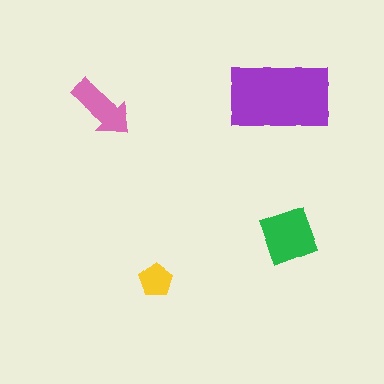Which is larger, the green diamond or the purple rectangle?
The purple rectangle.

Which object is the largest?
The purple rectangle.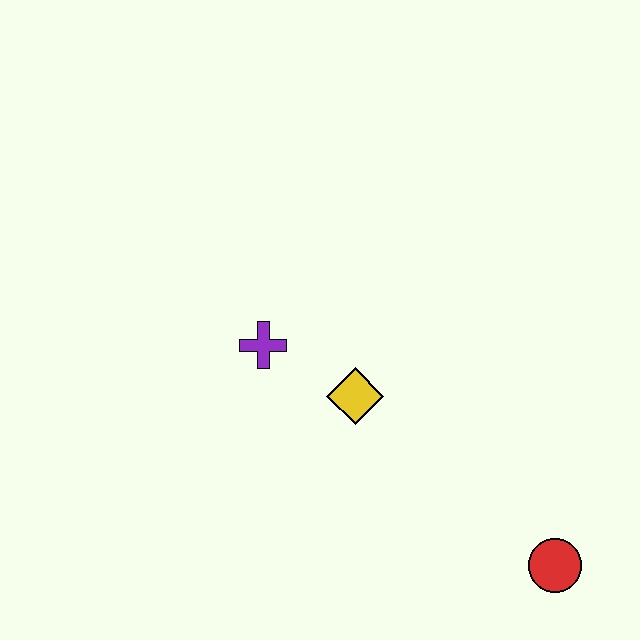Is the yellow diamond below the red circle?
No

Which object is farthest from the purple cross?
The red circle is farthest from the purple cross.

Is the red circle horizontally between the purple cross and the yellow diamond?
No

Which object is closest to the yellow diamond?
The purple cross is closest to the yellow diamond.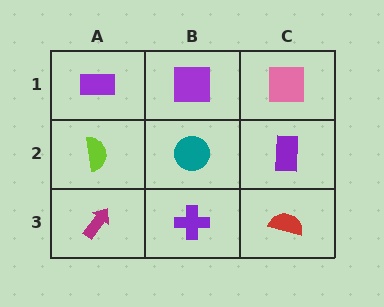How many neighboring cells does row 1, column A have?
2.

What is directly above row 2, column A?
A purple rectangle.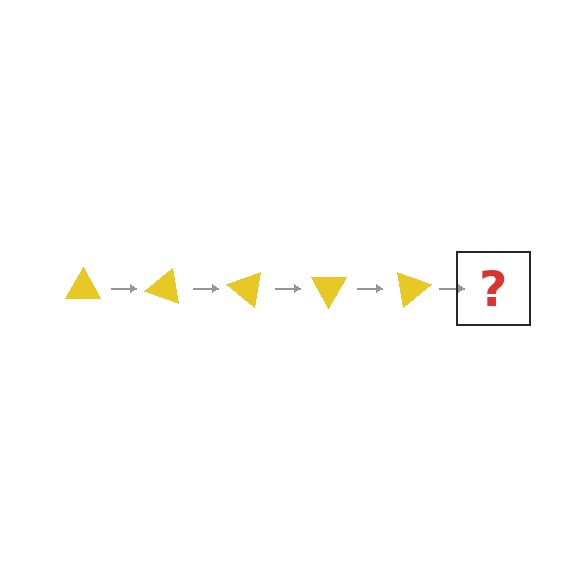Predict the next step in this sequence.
The next step is a yellow triangle rotated 100 degrees.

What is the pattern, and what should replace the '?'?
The pattern is that the triangle rotates 20 degrees each step. The '?' should be a yellow triangle rotated 100 degrees.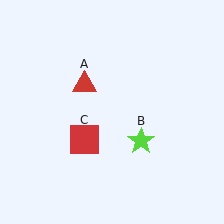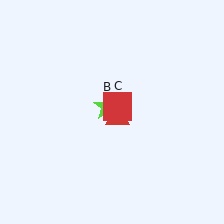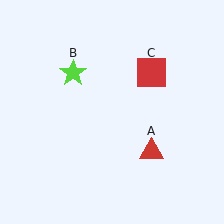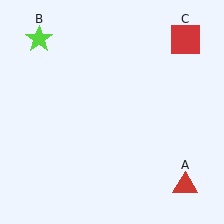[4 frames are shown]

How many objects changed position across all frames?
3 objects changed position: red triangle (object A), lime star (object B), red square (object C).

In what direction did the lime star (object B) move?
The lime star (object B) moved up and to the left.